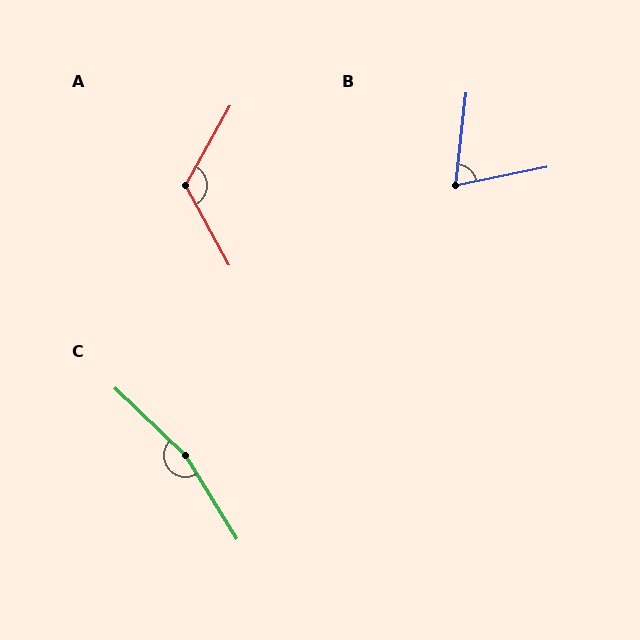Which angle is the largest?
C, at approximately 165 degrees.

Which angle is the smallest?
B, at approximately 72 degrees.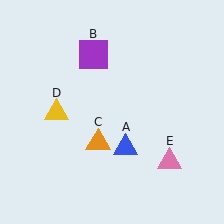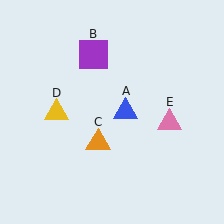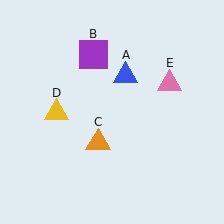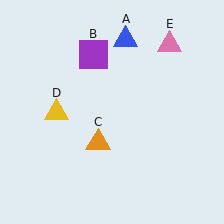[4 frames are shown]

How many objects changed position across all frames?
2 objects changed position: blue triangle (object A), pink triangle (object E).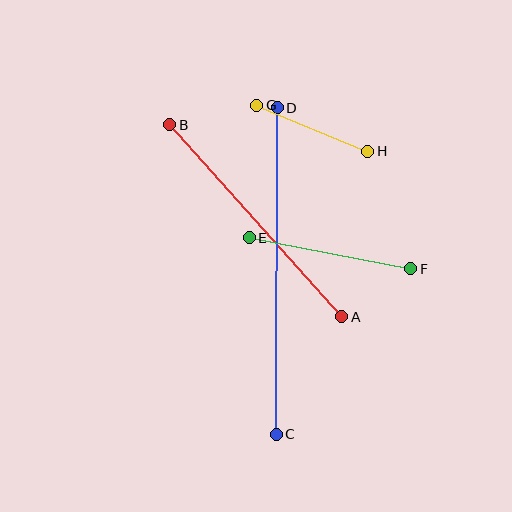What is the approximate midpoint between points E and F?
The midpoint is at approximately (330, 253) pixels.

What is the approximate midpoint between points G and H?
The midpoint is at approximately (312, 128) pixels.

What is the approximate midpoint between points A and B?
The midpoint is at approximately (256, 221) pixels.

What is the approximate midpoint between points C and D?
The midpoint is at approximately (277, 271) pixels.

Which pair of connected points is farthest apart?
Points C and D are farthest apart.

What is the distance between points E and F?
The distance is approximately 164 pixels.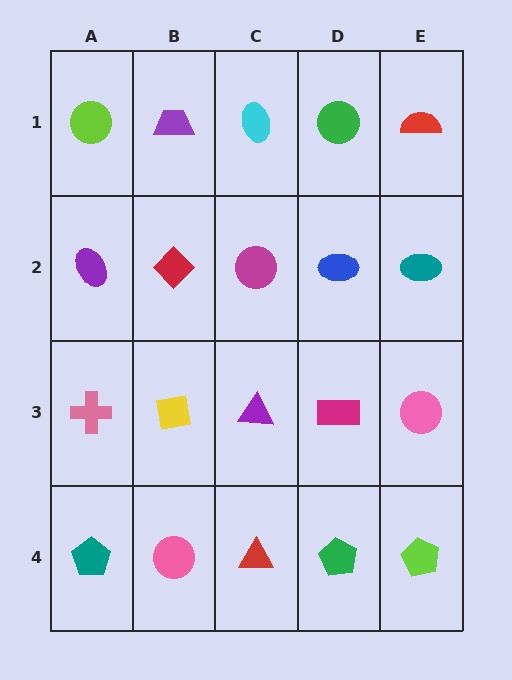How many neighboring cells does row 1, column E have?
2.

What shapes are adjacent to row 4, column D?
A magenta rectangle (row 3, column D), a red triangle (row 4, column C), a lime pentagon (row 4, column E).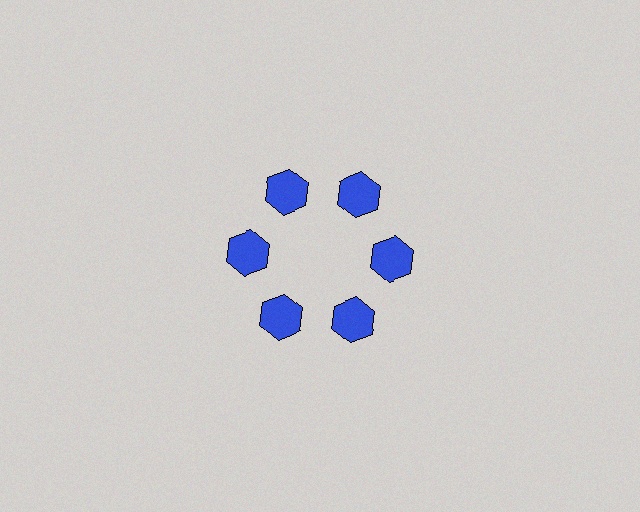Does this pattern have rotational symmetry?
Yes, this pattern has 6-fold rotational symmetry. It looks the same after rotating 60 degrees around the center.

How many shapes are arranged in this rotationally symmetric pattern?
There are 6 shapes, arranged in 6 groups of 1.